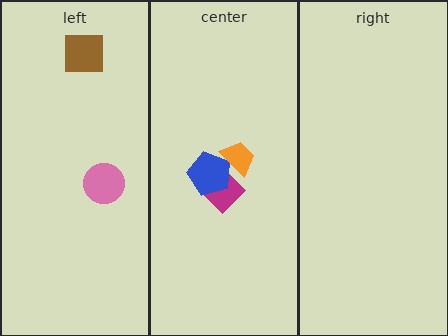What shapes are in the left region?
The pink circle, the brown square.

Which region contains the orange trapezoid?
The center region.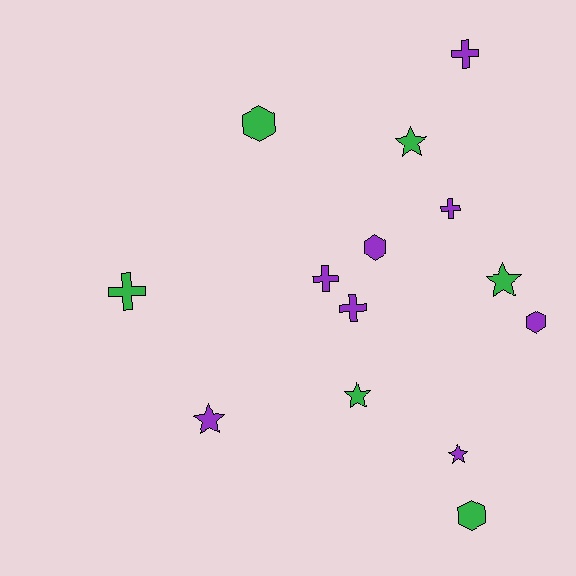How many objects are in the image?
There are 14 objects.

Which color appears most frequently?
Purple, with 8 objects.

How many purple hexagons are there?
There are 2 purple hexagons.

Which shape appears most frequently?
Cross, with 5 objects.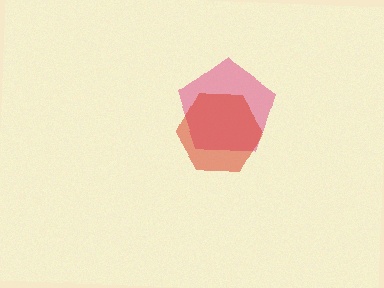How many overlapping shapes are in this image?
There are 2 overlapping shapes in the image.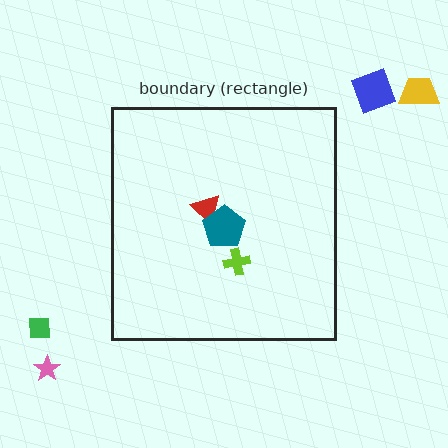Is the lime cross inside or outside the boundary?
Inside.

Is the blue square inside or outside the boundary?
Outside.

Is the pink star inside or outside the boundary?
Outside.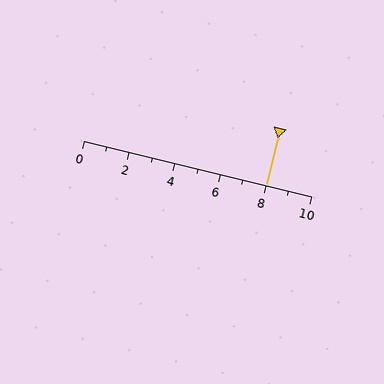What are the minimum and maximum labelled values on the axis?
The axis runs from 0 to 10.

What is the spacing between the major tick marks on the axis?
The major ticks are spaced 2 apart.